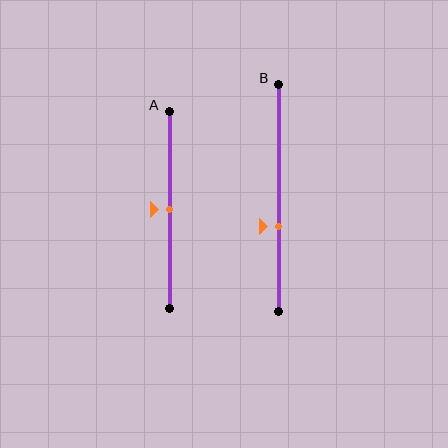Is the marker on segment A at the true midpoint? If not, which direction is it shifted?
Yes, the marker on segment A is at the true midpoint.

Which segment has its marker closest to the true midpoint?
Segment A has its marker closest to the true midpoint.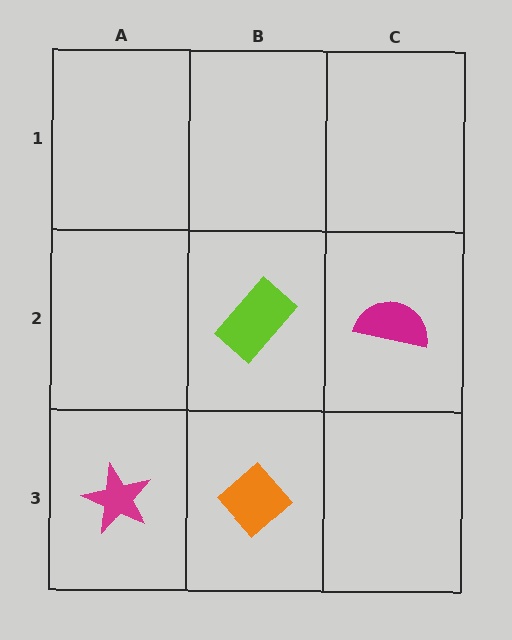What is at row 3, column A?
A magenta star.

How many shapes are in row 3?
2 shapes.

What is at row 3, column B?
An orange diamond.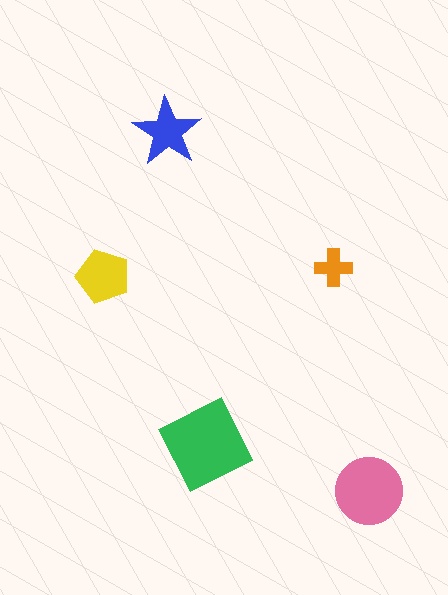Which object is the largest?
The green diamond.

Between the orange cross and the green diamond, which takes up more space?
The green diamond.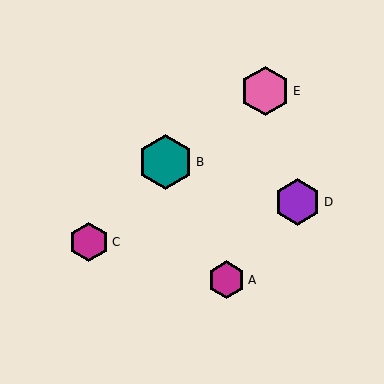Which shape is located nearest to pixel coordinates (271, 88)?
The pink hexagon (labeled E) at (265, 91) is nearest to that location.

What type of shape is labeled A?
Shape A is a magenta hexagon.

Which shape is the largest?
The teal hexagon (labeled B) is the largest.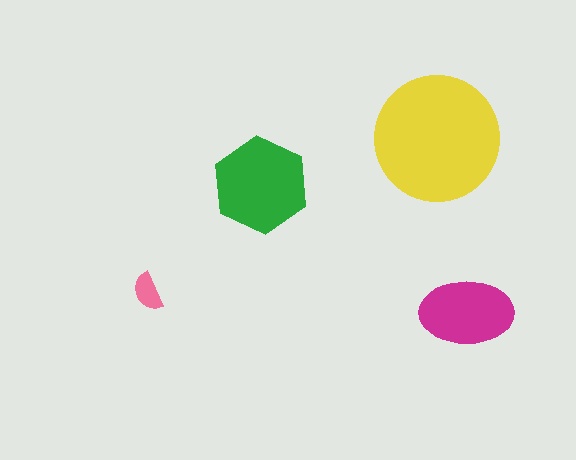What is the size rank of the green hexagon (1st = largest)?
2nd.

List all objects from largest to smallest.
The yellow circle, the green hexagon, the magenta ellipse, the pink semicircle.